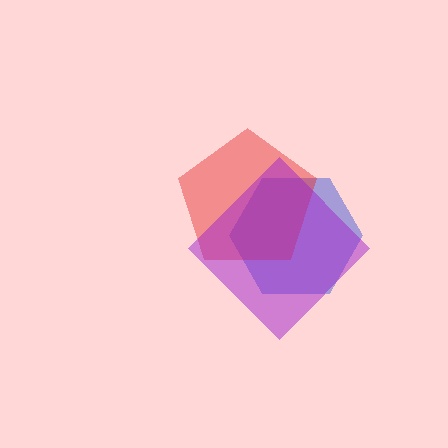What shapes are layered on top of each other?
The layered shapes are: a blue hexagon, a red pentagon, a purple diamond.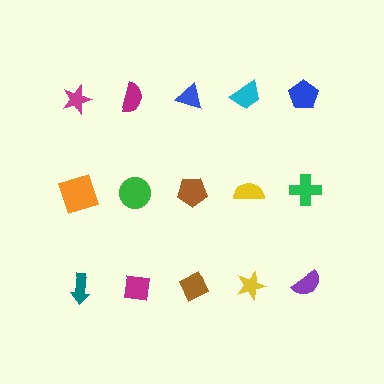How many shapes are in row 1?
5 shapes.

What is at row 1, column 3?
A blue triangle.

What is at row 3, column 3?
A brown diamond.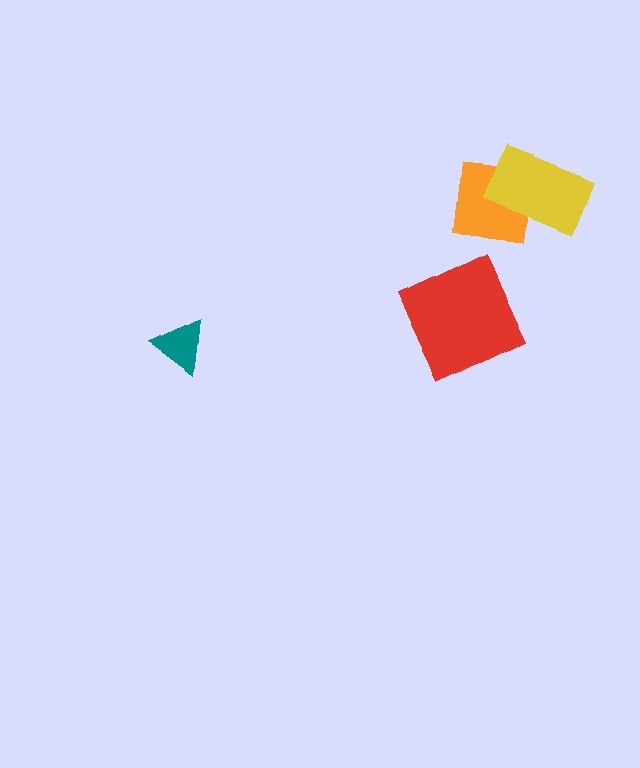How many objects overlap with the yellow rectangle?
1 object overlaps with the yellow rectangle.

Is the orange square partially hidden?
Yes, it is partially covered by another shape.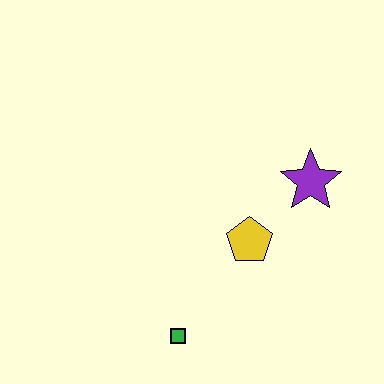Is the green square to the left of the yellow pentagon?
Yes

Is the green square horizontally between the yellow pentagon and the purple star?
No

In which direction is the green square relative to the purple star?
The green square is below the purple star.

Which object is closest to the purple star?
The yellow pentagon is closest to the purple star.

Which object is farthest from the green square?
The purple star is farthest from the green square.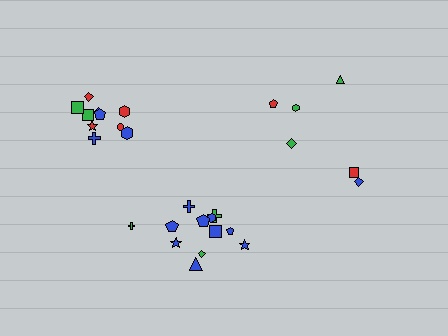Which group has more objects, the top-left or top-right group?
The top-left group.